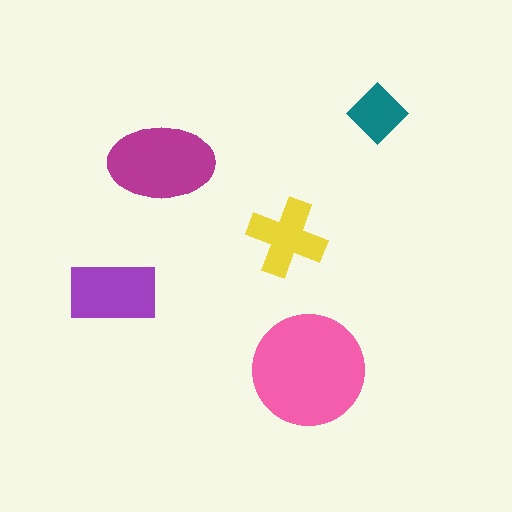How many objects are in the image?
There are 5 objects in the image.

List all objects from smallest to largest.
The teal diamond, the yellow cross, the purple rectangle, the magenta ellipse, the pink circle.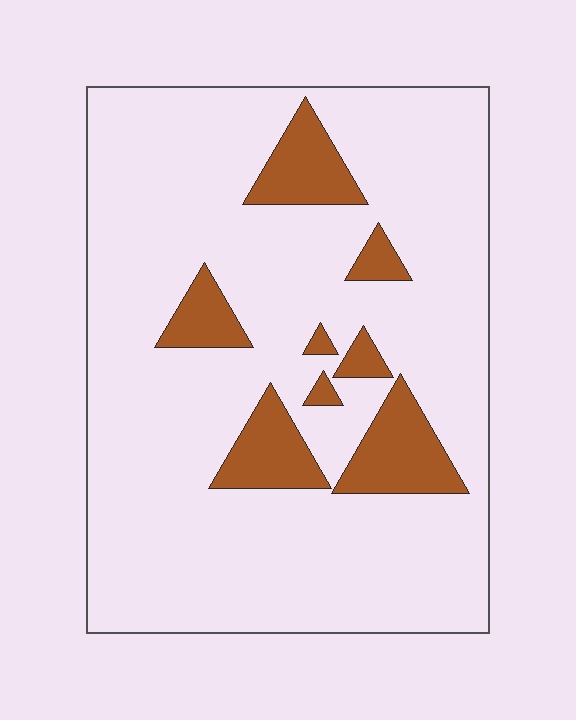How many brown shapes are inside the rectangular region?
8.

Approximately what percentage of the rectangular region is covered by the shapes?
Approximately 15%.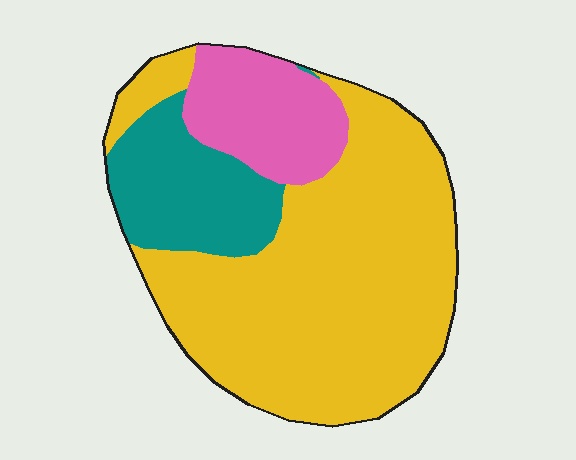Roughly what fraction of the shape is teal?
Teal takes up less than a quarter of the shape.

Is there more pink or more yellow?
Yellow.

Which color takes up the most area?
Yellow, at roughly 65%.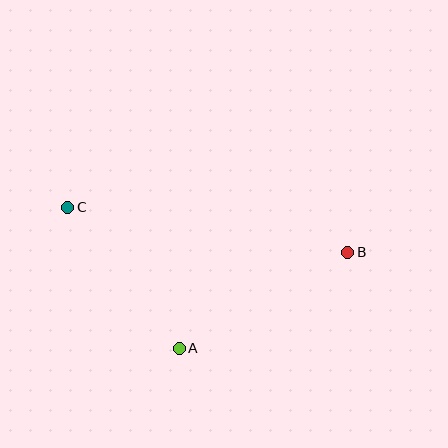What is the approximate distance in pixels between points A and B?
The distance between A and B is approximately 194 pixels.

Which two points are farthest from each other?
Points B and C are farthest from each other.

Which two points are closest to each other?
Points A and C are closest to each other.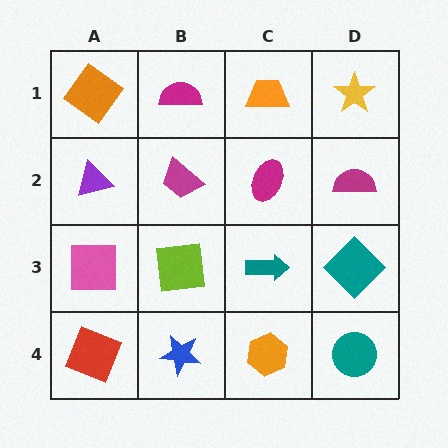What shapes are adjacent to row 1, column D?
A magenta semicircle (row 2, column D), an orange trapezoid (row 1, column C).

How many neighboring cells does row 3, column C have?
4.